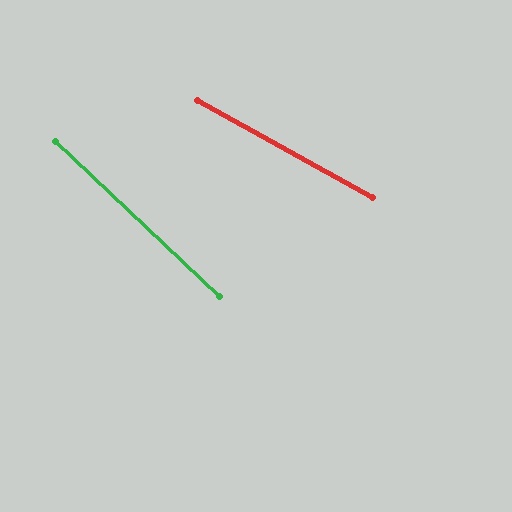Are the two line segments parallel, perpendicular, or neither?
Neither parallel nor perpendicular — they differ by about 14°.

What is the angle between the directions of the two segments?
Approximately 14 degrees.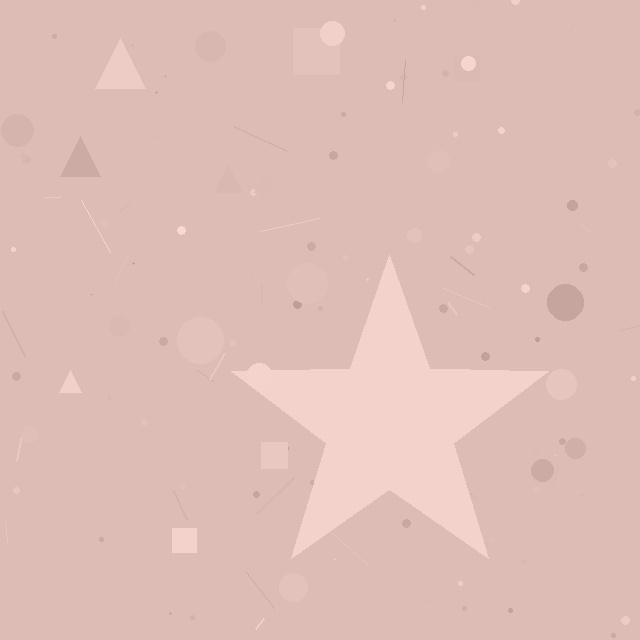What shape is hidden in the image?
A star is hidden in the image.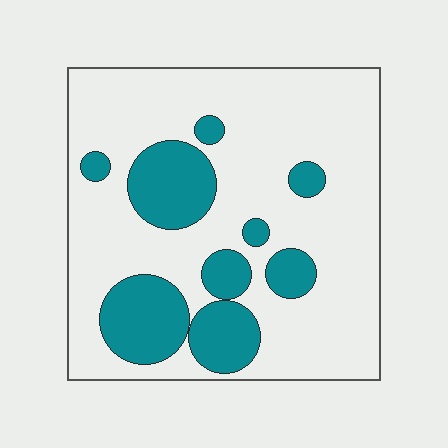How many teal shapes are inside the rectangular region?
9.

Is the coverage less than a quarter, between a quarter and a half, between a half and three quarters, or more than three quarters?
Less than a quarter.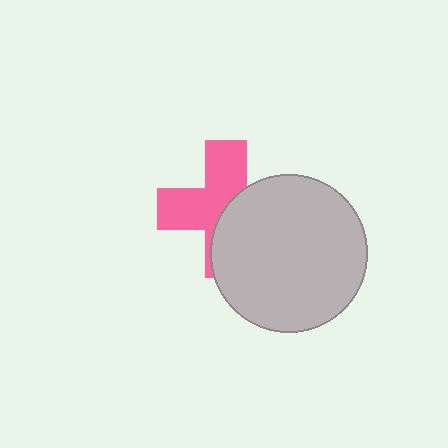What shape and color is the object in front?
The object in front is a light gray circle.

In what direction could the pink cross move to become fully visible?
The pink cross could move left. That would shift it out from behind the light gray circle entirely.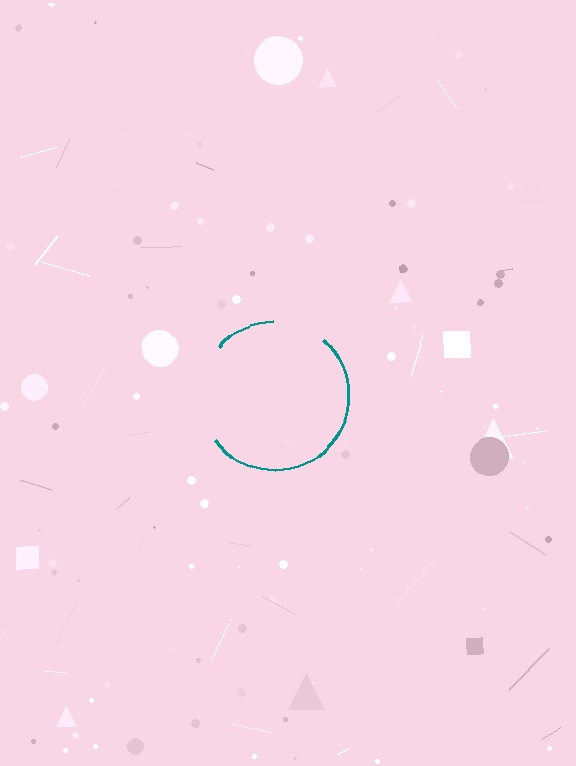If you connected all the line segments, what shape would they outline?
They would outline a circle.